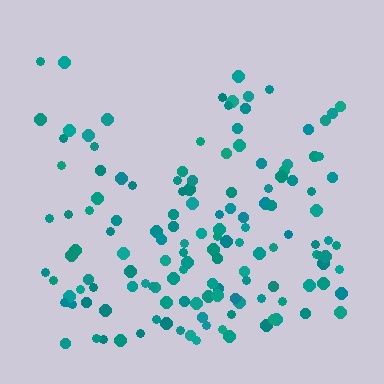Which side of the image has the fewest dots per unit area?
The top.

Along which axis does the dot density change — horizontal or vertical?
Vertical.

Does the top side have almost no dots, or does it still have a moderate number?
Still a moderate number, just noticeably fewer than the bottom.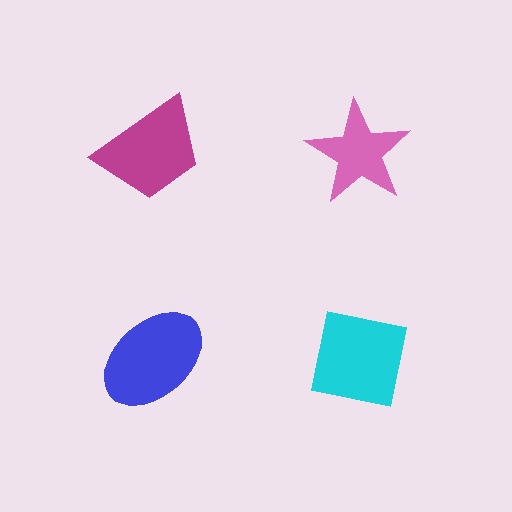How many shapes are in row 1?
2 shapes.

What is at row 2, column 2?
A cyan square.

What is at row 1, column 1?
A magenta trapezoid.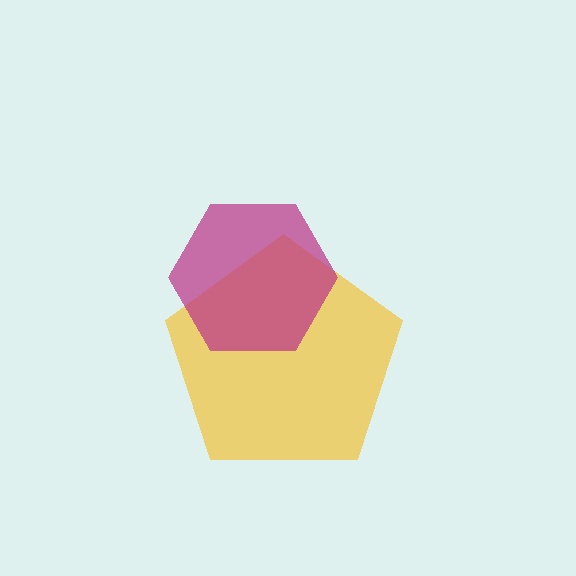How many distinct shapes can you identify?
There are 2 distinct shapes: a yellow pentagon, a magenta hexagon.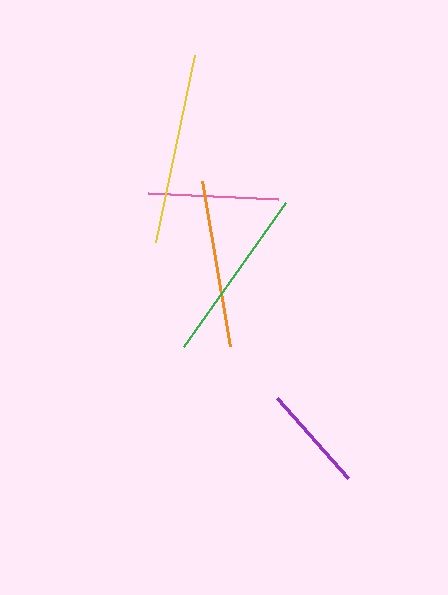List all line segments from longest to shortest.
From longest to shortest: yellow, green, orange, pink, purple.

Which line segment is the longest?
The yellow line is the longest at approximately 192 pixels.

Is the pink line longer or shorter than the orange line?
The orange line is longer than the pink line.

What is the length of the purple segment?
The purple segment is approximately 107 pixels long.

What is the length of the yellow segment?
The yellow segment is approximately 192 pixels long.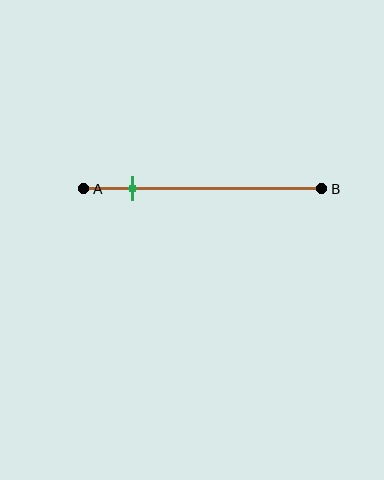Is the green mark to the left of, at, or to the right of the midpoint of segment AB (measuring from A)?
The green mark is to the left of the midpoint of segment AB.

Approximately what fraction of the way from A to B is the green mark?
The green mark is approximately 20% of the way from A to B.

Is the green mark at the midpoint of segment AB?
No, the mark is at about 20% from A, not at the 50% midpoint.